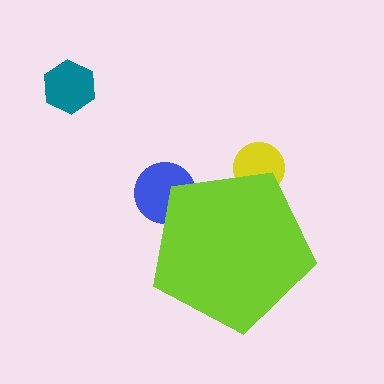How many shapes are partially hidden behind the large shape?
2 shapes are partially hidden.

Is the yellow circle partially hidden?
Yes, the yellow circle is partially hidden behind the lime pentagon.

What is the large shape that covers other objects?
A lime pentagon.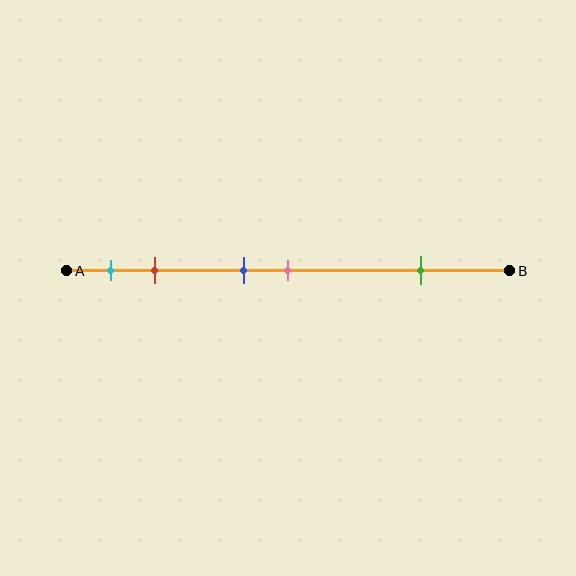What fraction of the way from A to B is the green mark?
The green mark is approximately 80% (0.8) of the way from A to B.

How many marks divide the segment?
There are 5 marks dividing the segment.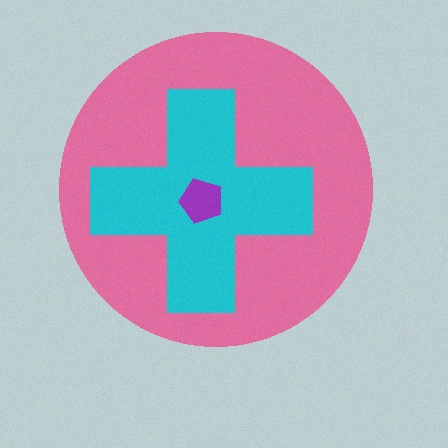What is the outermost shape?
The pink circle.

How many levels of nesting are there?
3.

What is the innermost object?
The purple pentagon.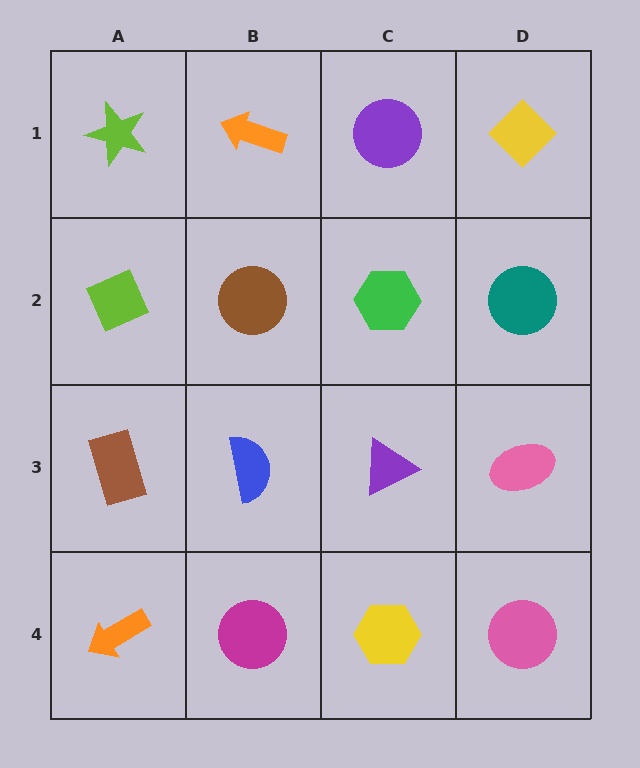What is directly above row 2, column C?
A purple circle.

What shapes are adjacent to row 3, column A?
A lime diamond (row 2, column A), an orange arrow (row 4, column A), a blue semicircle (row 3, column B).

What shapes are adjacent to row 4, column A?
A brown rectangle (row 3, column A), a magenta circle (row 4, column B).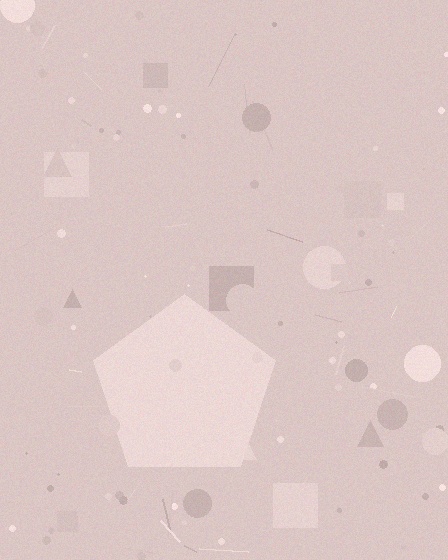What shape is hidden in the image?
A pentagon is hidden in the image.